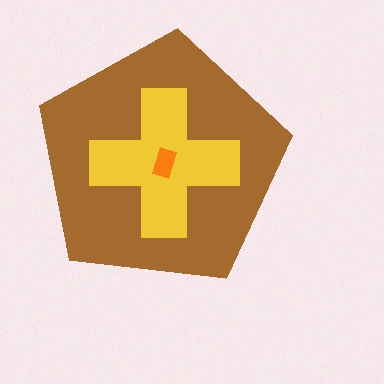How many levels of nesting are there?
3.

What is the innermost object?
The orange rectangle.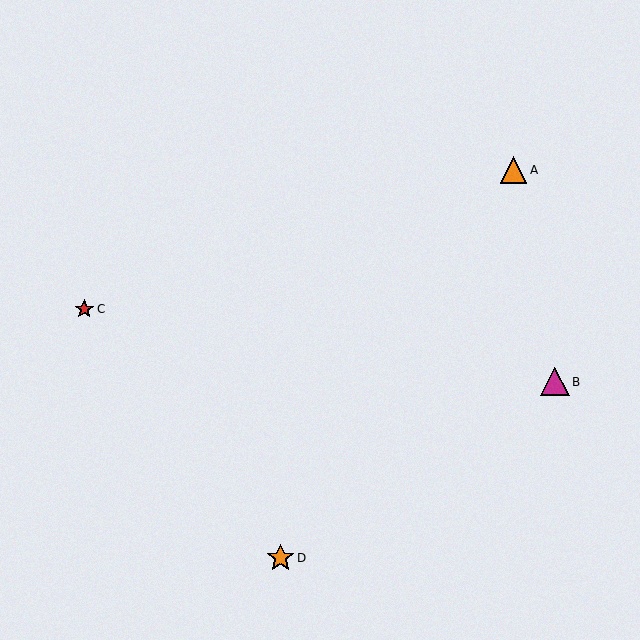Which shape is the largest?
The magenta triangle (labeled B) is the largest.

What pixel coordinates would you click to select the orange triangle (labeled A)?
Click at (514, 170) to select the orange triangle A.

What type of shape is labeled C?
Shape C is a red star.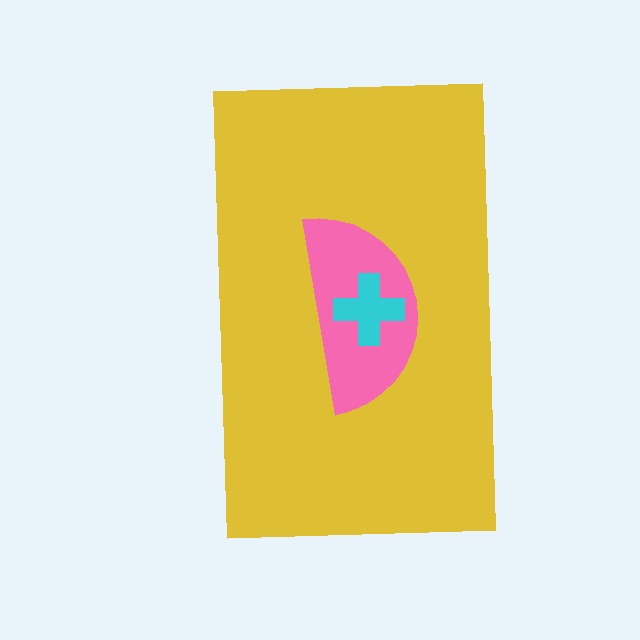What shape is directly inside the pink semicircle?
The cyan cross.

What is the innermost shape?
The cyan cross.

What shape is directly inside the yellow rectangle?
The pink semicircle.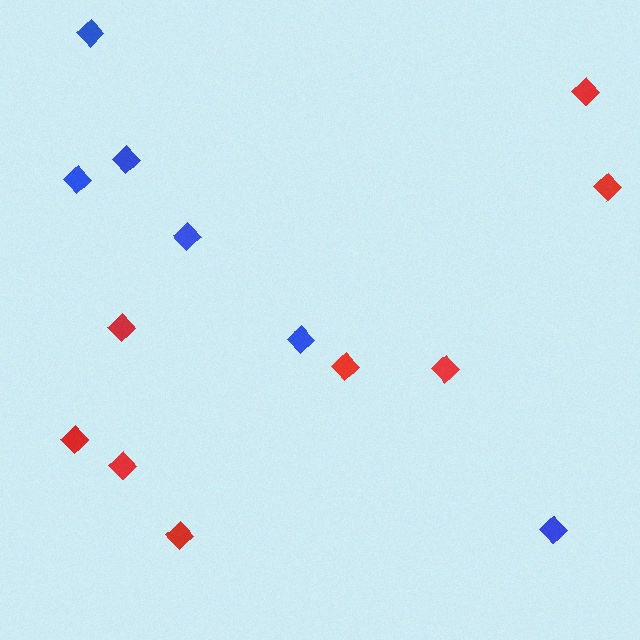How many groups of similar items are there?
There are 2 groups: one group of red diamonds (8) and one group of blue diamonds (6).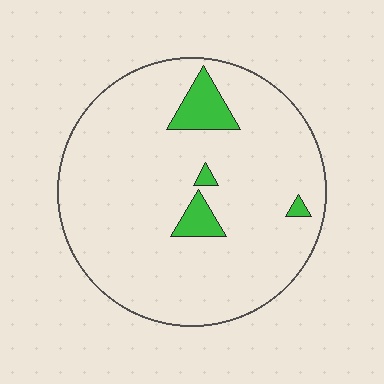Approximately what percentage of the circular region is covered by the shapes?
Approximately 10%.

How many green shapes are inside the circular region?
4.